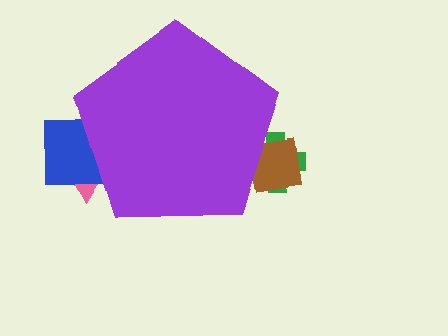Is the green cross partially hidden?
Yes, the green cross is partially hidden behind the purple pentagon.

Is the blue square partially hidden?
Yes, the blue square is partially hidden behind the purple pentagon.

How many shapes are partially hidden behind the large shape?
4 shapes are partially hidden.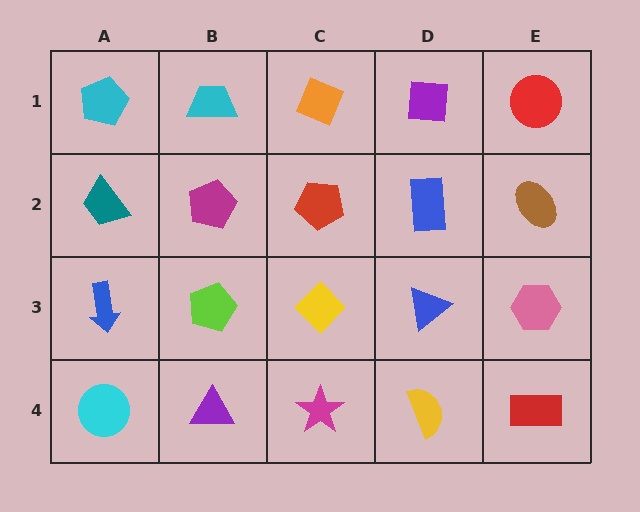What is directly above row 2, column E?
A red circle.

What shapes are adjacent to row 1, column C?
A red pentagon (row 2, column C), a cyan trapezoid (row 1, column B), a purple square (row 1, column D).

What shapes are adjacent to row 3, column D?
A blue rectangle (row 2, column D), a yellow semicircle (row 4, column D), a yellow diamond (row 3, column C), a pink hexagon (row 3, column E).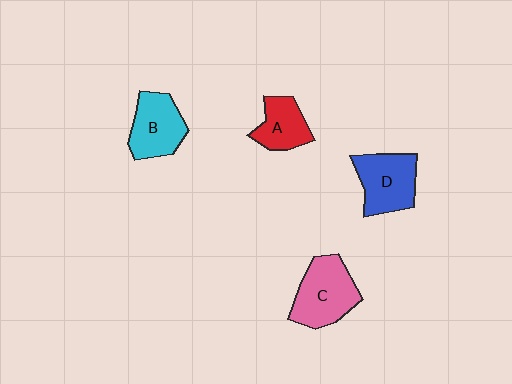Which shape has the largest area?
Shape C (pink).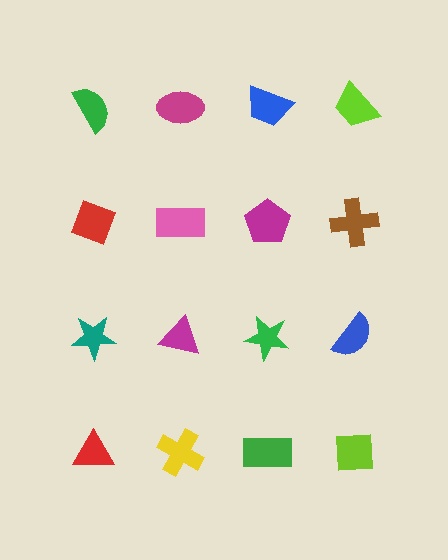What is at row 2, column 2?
A pink rectangle.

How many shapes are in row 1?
4 shapes.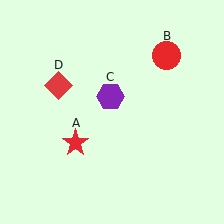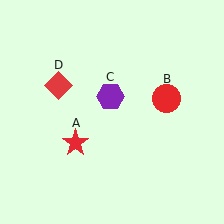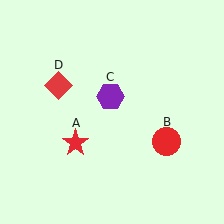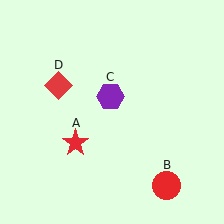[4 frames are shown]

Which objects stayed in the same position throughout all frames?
Red star (object A) and purple hexagon (object C) and red diamond (object D) remained stationary.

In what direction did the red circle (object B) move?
The red circle (object B) moved down.